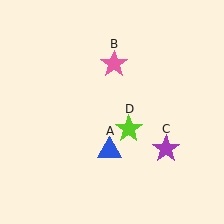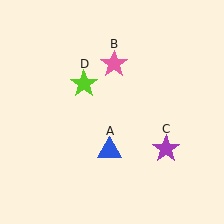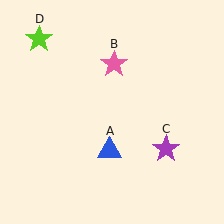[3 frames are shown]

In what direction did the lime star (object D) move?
The lime star (object D) moved up and to the left.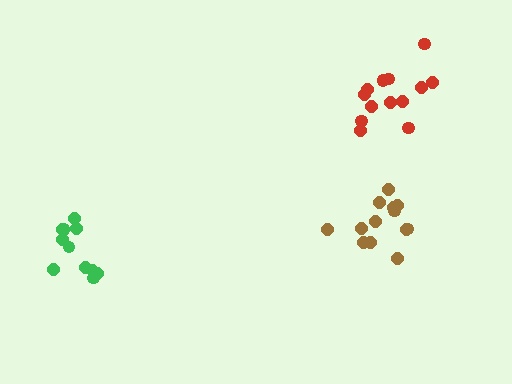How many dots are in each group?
Group 1: 11 dots, Group 2: 13 dots, Group 3: 13 dots (37 total).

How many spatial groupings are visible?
There are 3 spatial groupings.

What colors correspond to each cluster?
The clusters are colored: green, red, brown.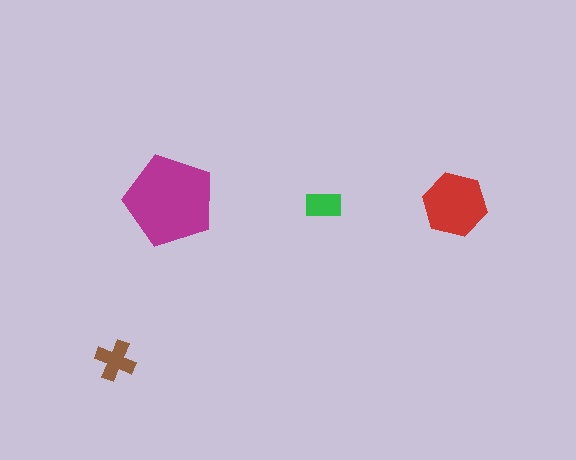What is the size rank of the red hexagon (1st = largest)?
2nd.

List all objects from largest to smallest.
The magenta pentagon, the red hexagon, the brown cross, the green rectangle.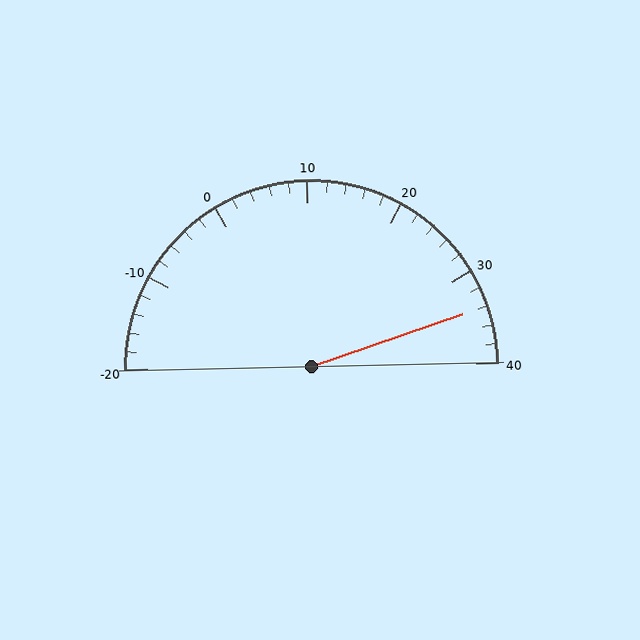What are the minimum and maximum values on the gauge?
The gauge ranges from -20 to 40.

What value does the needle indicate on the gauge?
The needle indicates approximately 34.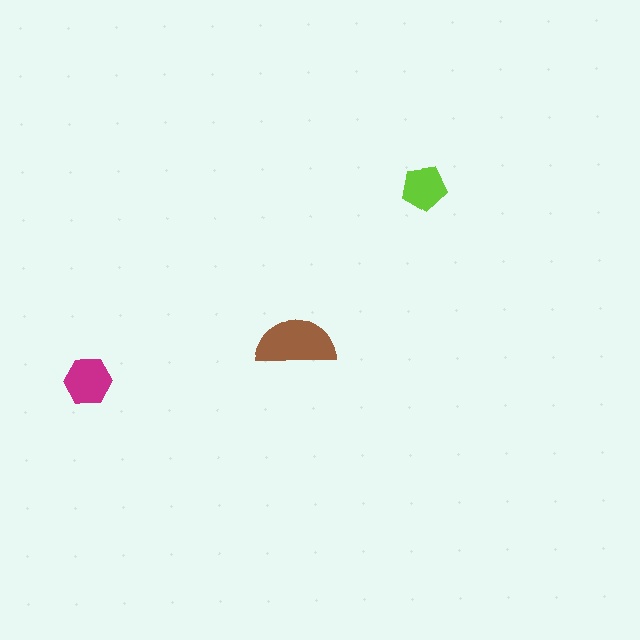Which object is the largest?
The brown semicircle.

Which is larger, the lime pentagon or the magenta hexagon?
The magenta hexagon.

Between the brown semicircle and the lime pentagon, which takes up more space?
The brown semicircle.